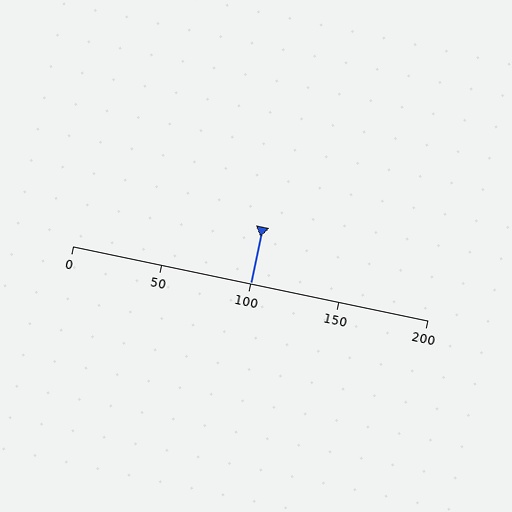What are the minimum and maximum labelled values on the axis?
The axis runs from 0 to 200.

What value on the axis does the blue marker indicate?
The marker indicates approximately 100.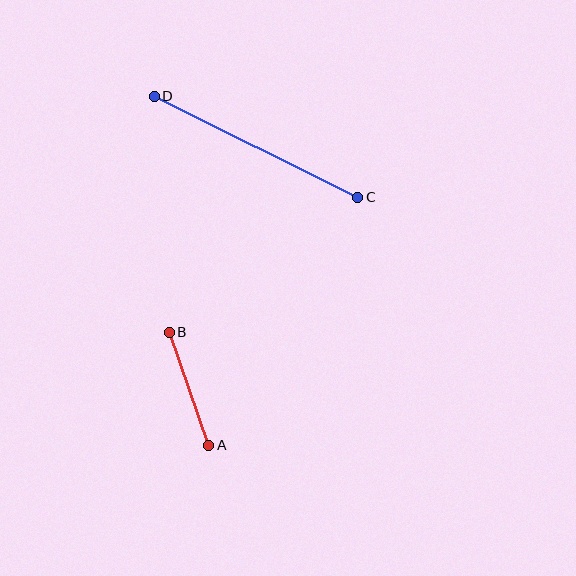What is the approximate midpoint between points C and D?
The midpoint is at approximately (256, 147) pixels.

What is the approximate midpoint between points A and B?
The midpoint is at approximately (189, 389) pixels.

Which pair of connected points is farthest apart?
Points C and D are farthest apart.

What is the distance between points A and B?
The distance is approximately 119 pixels.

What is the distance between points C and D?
The distance is approximately 227 pixels.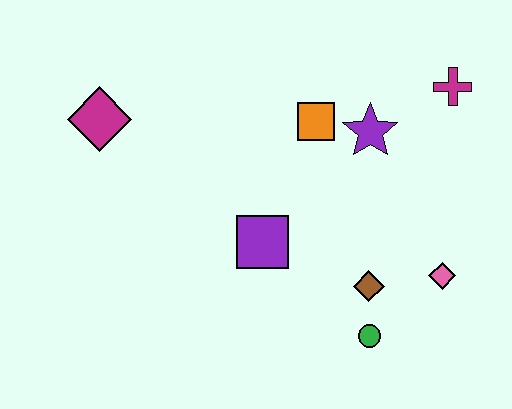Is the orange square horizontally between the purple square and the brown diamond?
Yes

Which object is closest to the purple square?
The brown diamond is closest to the purple square.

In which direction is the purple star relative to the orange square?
The purple star is to the right of the orange square.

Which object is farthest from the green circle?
The magenta diamond is farthest from the green circle.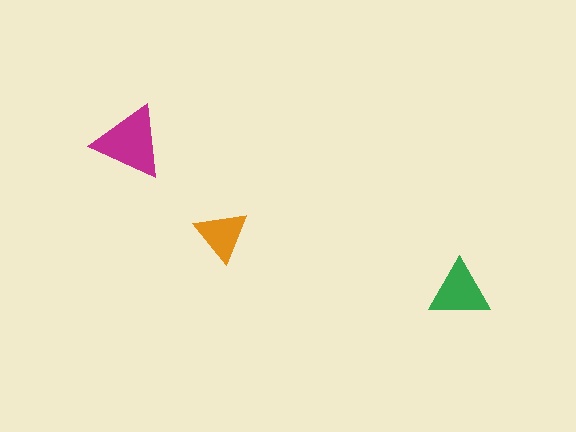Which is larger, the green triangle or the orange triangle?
The green one.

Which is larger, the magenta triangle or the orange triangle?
The magenta one.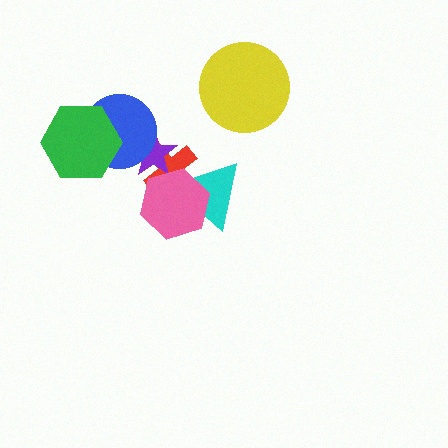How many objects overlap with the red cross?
3 objects overlap with the red cross.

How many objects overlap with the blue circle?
2 objects overlap with the blue circle.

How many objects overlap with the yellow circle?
0 objects overlap with the yellow circle.